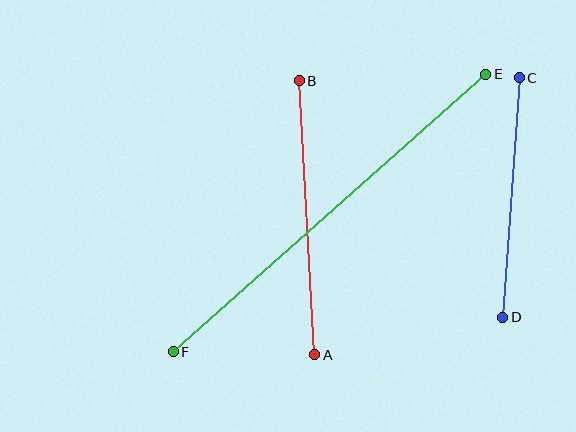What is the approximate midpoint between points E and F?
The midpoint is at approximately (329, 213) pixels.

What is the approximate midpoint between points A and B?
The midpoint is at approximately (307, 218) pixels.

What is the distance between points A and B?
The distance is approximately 274 pixels.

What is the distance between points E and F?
The distance is approximately 418 pixels.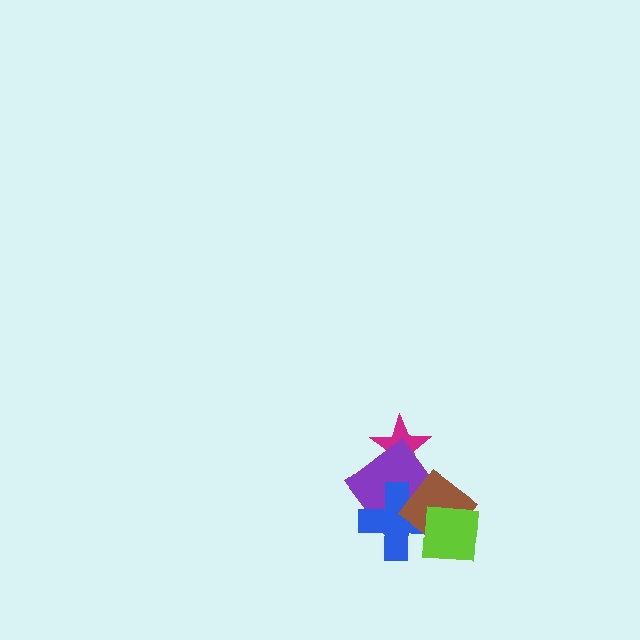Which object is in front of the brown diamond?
The lime square is in front of the brown diamond.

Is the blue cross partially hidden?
Yes, it is partially covered by another shape.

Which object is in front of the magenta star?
The purple diamond is in front of the magenta star.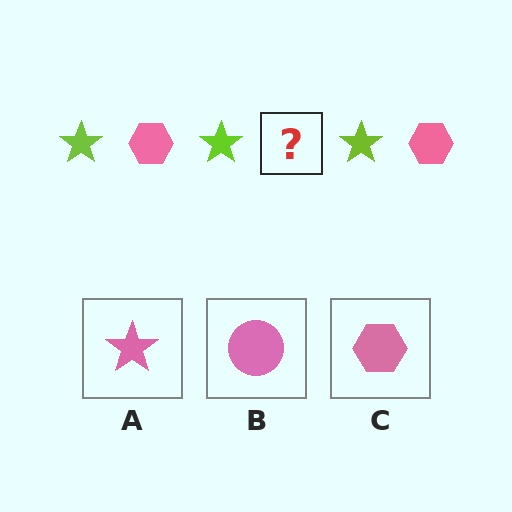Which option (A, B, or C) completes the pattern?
C.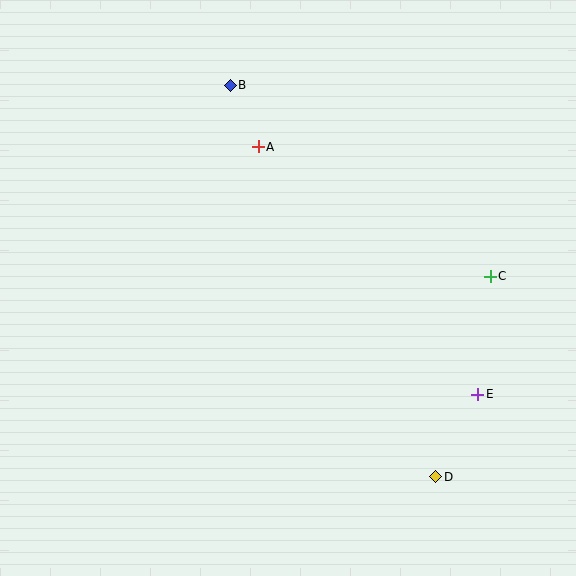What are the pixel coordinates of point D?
Point D is at (436, 477).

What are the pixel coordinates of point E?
Point E is at (478, 394).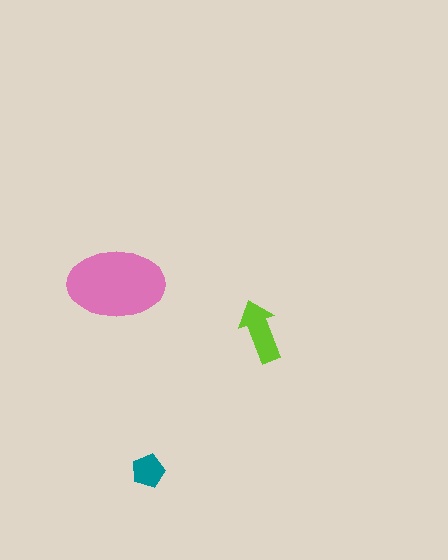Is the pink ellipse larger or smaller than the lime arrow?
Larger.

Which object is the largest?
The pink ellipse.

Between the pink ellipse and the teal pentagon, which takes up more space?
The pink ellipse.